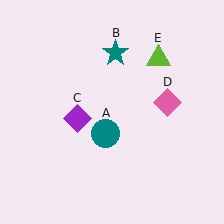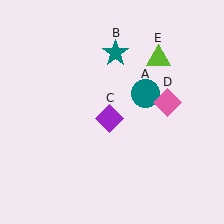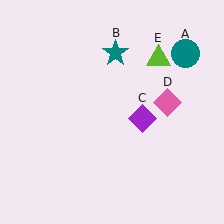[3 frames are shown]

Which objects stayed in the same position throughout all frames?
Teal star (object B) and pink diamond (object D) and lime triangle (object E) remained stationary.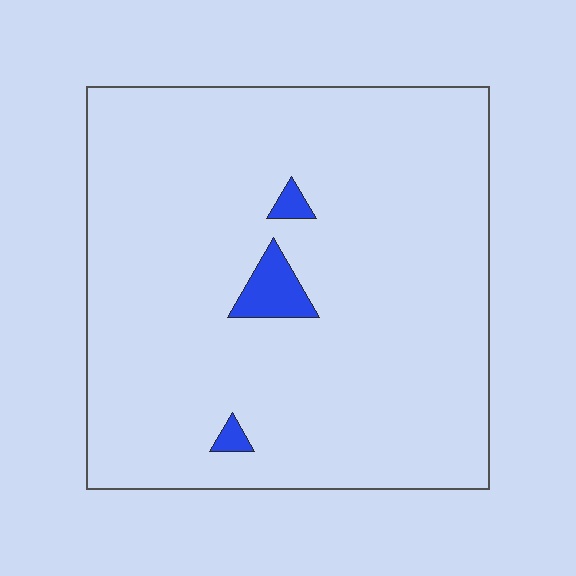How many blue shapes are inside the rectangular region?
3.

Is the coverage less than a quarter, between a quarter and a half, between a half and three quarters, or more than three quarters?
Less than a quarter.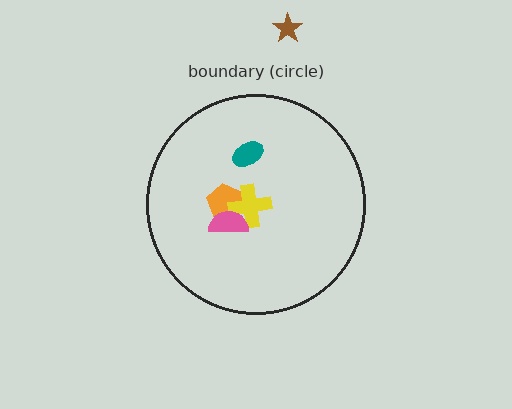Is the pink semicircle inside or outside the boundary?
Inside.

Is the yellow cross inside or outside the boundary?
Inside.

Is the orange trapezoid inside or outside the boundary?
Inside.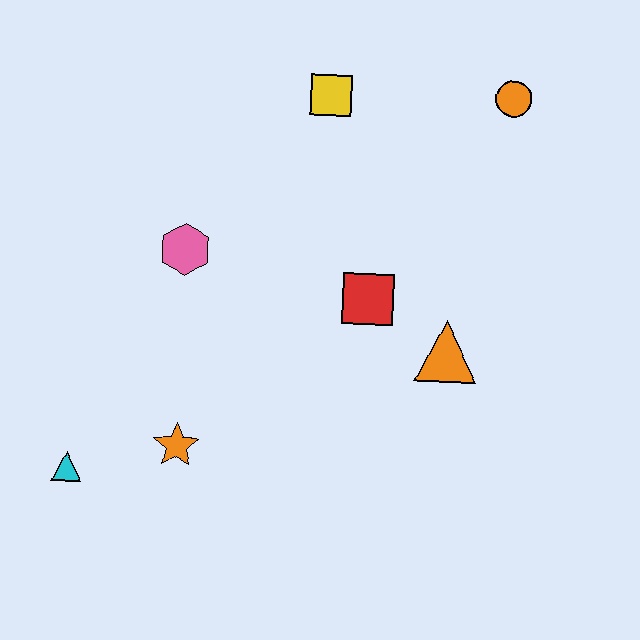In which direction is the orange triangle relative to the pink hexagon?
The orange triangle is to the right of the pink hexagon.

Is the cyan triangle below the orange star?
Yes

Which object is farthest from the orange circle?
The cyan triangle is farthest from the orange circle.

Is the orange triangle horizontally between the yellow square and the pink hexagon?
No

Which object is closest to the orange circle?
The yellow square is closest to the orange circle.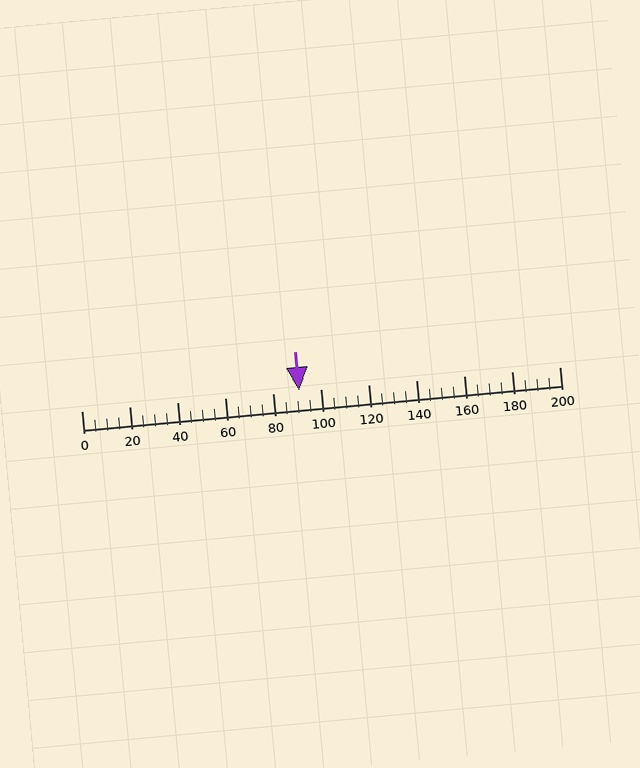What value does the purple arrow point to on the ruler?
The purple arrow points to approximately 91.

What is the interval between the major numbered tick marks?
The major tick marks are spaced 20 units apart.